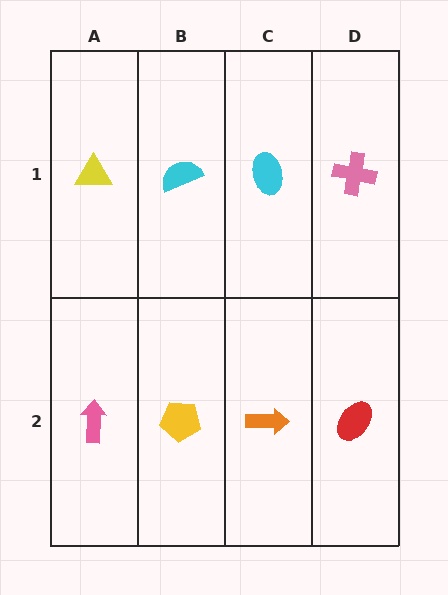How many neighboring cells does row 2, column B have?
3.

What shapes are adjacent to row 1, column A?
A pink arrow (row 2, column A), a cyan semicircle (row 1, column B).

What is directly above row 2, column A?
A yellow triangle.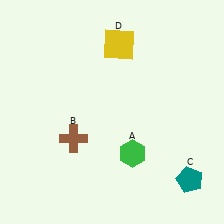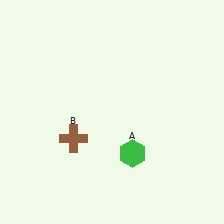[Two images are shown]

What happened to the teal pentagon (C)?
The teal pentagon (C) was removed in Image 2. It was in the bottom-right area of Image 1.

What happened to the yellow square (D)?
The yellow square (D) was removed in Image 2. It was in the top-right area of Image 1.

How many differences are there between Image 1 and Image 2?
There are 2 differences between the two images.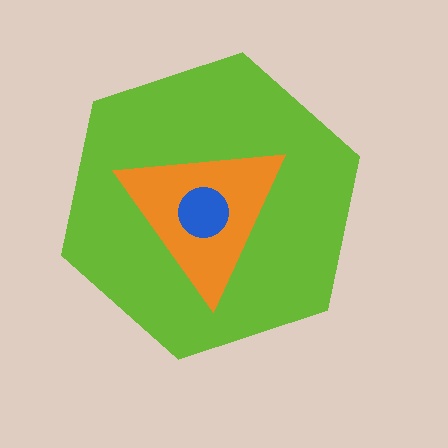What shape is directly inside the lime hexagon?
The orange triangle.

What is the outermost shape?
The lime hexagon.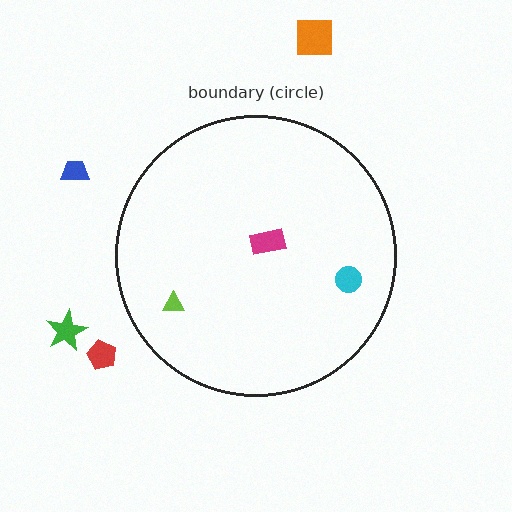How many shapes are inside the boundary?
3 inside, 4 outside.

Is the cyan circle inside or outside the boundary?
Inside.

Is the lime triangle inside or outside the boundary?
Inside.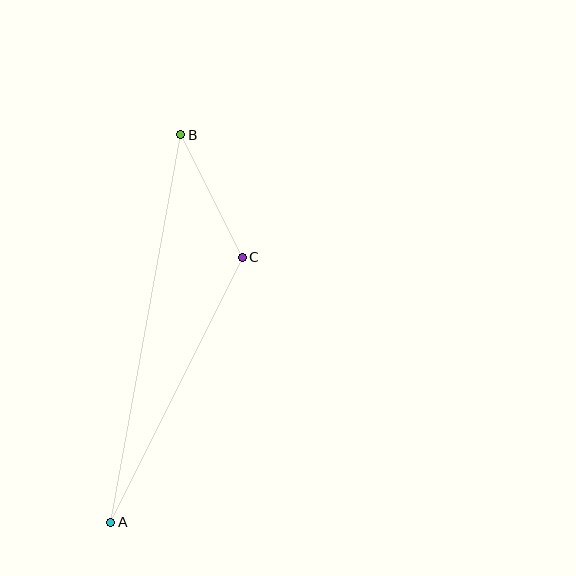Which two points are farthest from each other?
Points A and B are farthest from each other.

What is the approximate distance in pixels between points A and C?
The distance between A and C is approximately 296 pixels.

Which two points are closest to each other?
Points B and C are closest to each other.